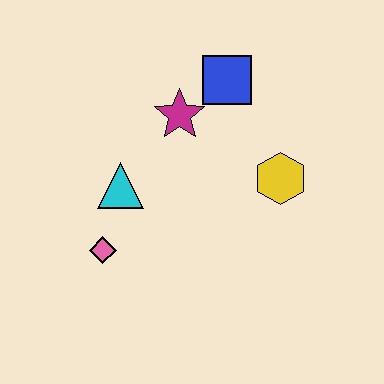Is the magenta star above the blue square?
No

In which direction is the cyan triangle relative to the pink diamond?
The cyan triangle is above the pink diamond.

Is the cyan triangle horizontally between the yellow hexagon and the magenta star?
No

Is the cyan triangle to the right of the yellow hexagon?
No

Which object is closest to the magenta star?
The blue square is closest to the magenta star.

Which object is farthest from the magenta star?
The pink diamond is farthest from the magenta star.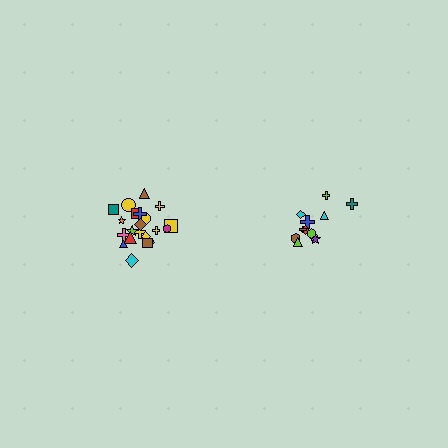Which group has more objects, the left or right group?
The left group.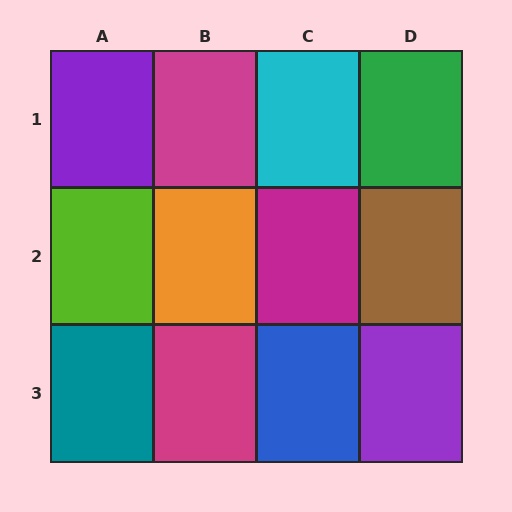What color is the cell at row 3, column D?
Purple.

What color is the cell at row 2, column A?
Lime.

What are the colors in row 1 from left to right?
Purple, magenta, cyan, green.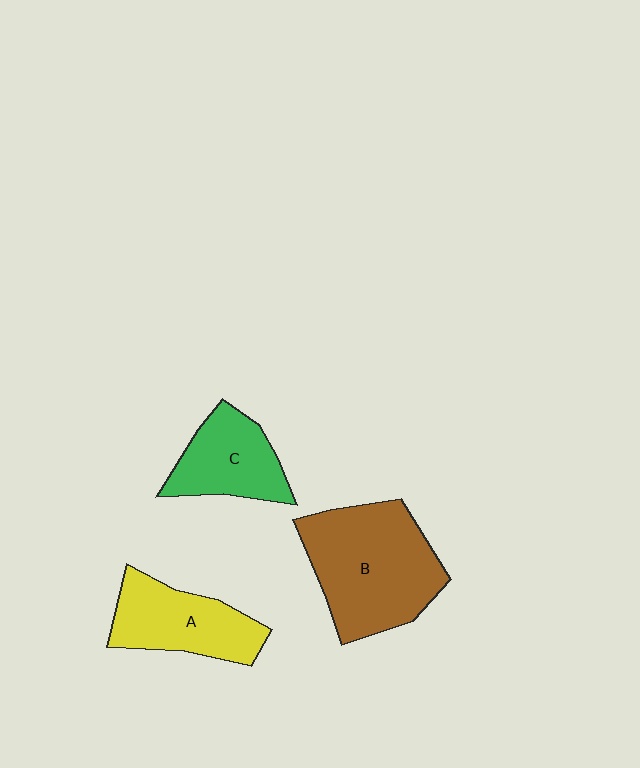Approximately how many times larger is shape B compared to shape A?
Approximately 1.5 times.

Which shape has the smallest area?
Shape C (green).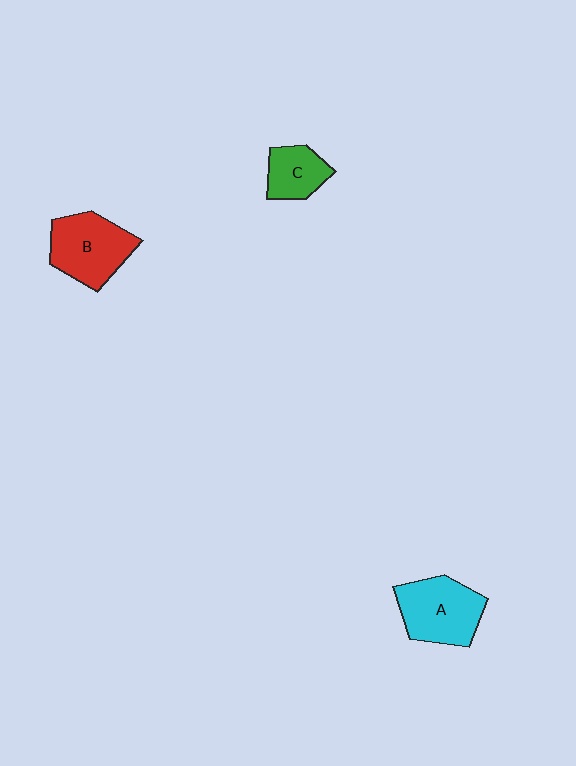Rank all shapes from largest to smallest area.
From largest to smallest: A (cyan), B (red), C (green).